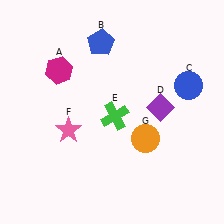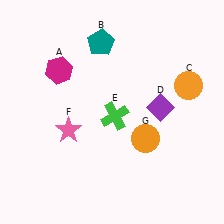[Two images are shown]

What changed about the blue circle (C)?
In Image 1, C is blue. In Image 2, it changed to orange.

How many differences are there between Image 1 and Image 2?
There are 2 differences between the two images.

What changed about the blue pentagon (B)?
In Image 1, B is blue. In Image 2, it changed to teal.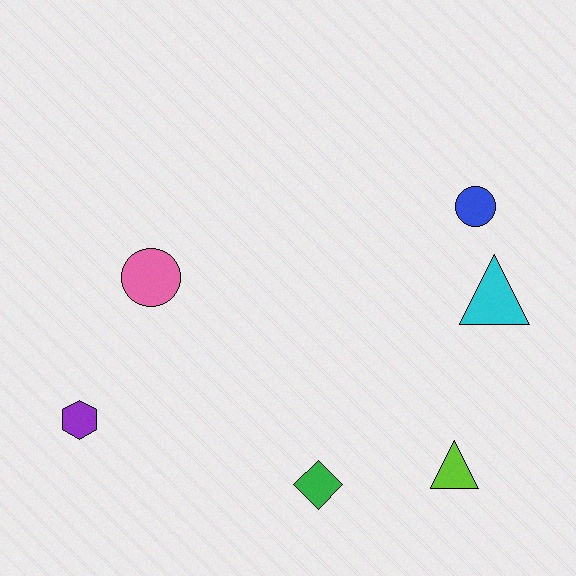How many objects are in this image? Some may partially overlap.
There are 6 objects.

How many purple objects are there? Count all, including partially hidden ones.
There is 1 purple object.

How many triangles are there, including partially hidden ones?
There are 2 triangles.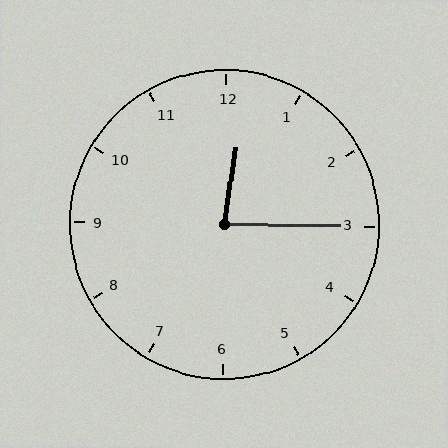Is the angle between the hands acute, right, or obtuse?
It is acute.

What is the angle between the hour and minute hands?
Approximately 82 degrees.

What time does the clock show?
12:15.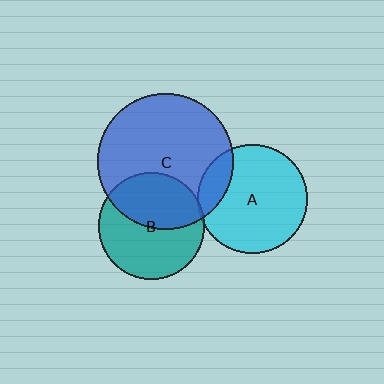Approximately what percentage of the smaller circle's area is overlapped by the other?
Approximately 5%.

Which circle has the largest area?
Circle C (blue).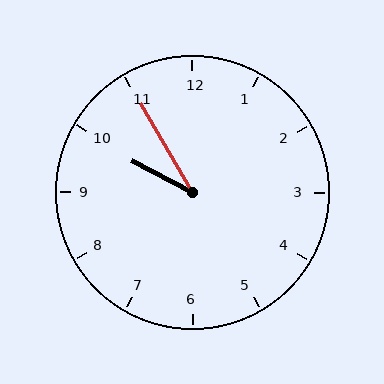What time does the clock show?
9:55.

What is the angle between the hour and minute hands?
Approximately 32 degrees.